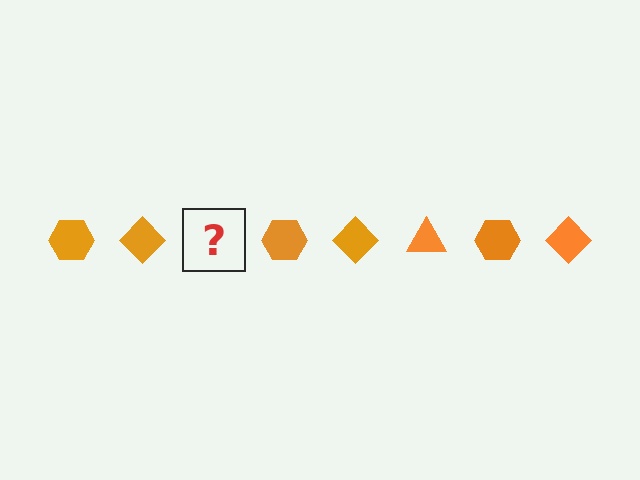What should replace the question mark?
The question mark should be replaced with an orange triangle.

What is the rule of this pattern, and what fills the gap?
The rule is that the pattern cycles through hexagon, diamond, triangle shapes in orange. The gap should be filled with an orange triangle.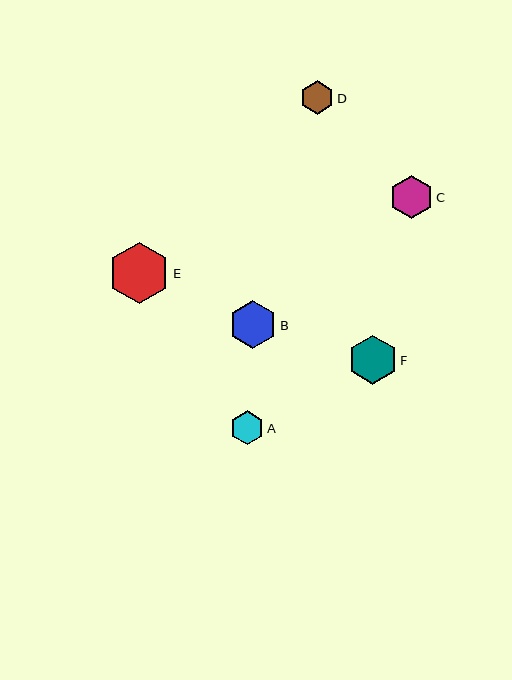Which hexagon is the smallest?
Hexagon D is the smallest with a size of approximately 33 pixels.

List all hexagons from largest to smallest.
From largest to smallest: E, F, B, C, A, D.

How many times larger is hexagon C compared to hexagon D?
Hexagon C is approximately 1.3 times the size of hexagon D.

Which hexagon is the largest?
Hexagon E is the largest with a size of approximately 61 pixels.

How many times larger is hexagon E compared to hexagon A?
Hexagon E is approximately 1.8 times the size of hexagon A.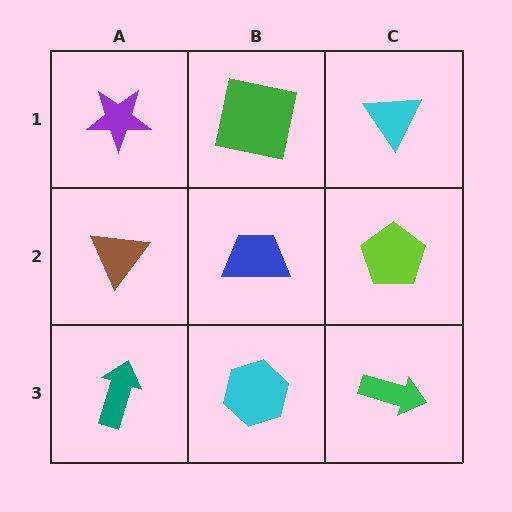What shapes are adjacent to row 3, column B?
A blue trapezoid (row 2, column B), a teal arrow (row 3, column A), a green arrow (row 3, column C).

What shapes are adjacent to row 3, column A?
A brown triangle (row 2, column A), a cyan hexagon (row 3, column B).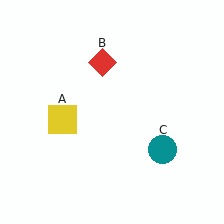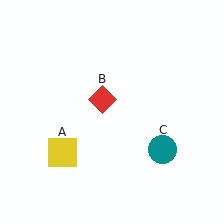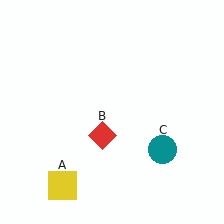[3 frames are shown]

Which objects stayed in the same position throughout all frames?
Teal circle (object C) remained stationary.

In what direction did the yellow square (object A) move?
The yellow square (object A) moved down.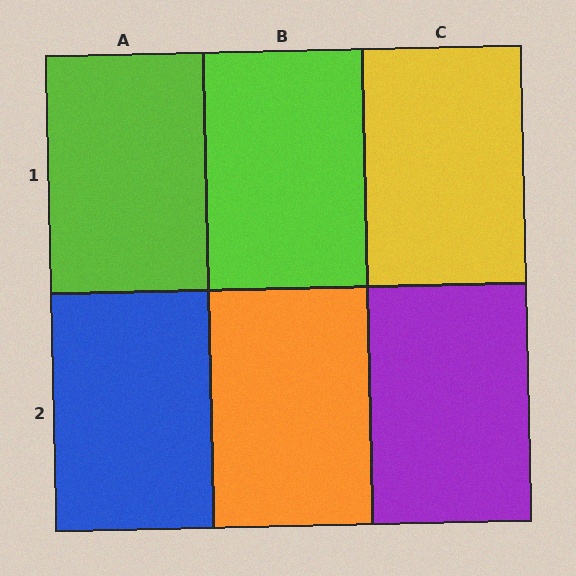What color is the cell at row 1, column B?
Lime.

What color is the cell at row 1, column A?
Lime.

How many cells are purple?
1 cell is purple.